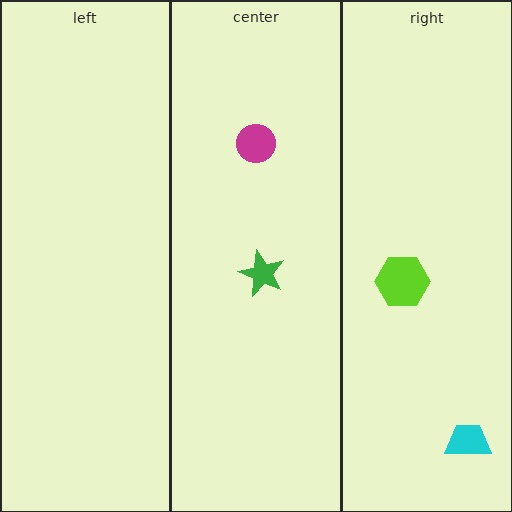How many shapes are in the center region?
2.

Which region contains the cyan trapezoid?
The right region.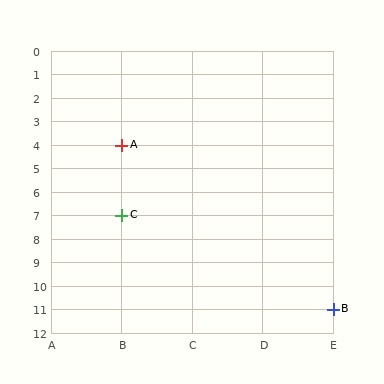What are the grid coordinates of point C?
Point C is at grid coordinates (B, 7).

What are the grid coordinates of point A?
Point A is at grid coordinates (B, 4).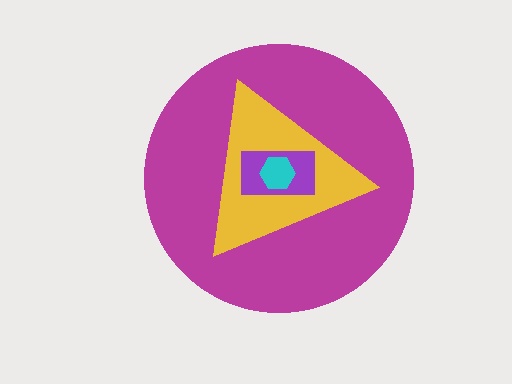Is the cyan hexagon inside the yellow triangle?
Yes.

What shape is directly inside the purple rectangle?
The cyan hexagon.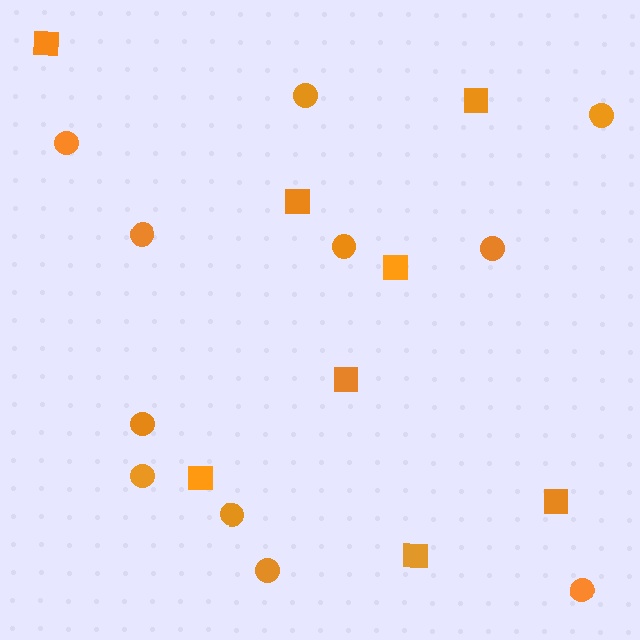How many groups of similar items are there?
There are 2 groups: one group of circles (11) and one group of squares (8).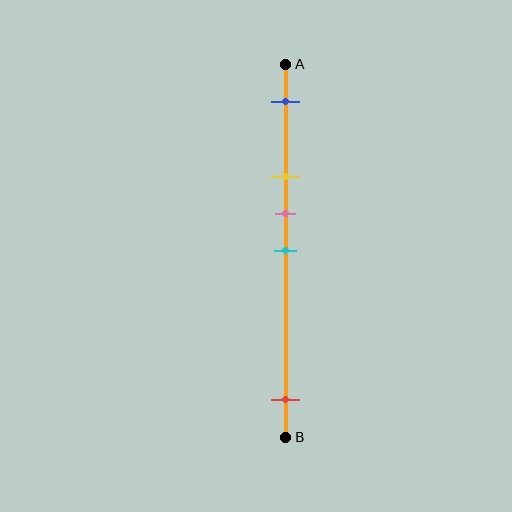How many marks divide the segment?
There are 5 marks dividing the segment.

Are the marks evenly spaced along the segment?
No, the marks are not evenly spaced.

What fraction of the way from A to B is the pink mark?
The pink mark is approximately 40% (0.4) of the way from A to B.